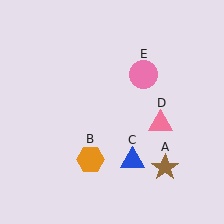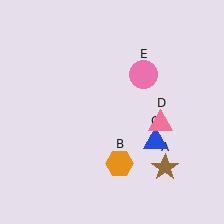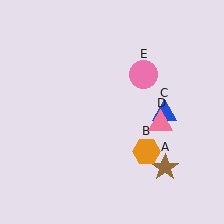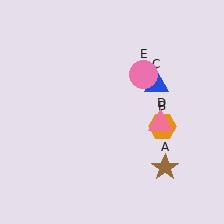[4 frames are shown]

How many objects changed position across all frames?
2 objects changed position: orange hexagon (object B), blue triangle (object C).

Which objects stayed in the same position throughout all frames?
Brown star (object A) and pink triangle (object D) and pink circle (object E) remained stationary.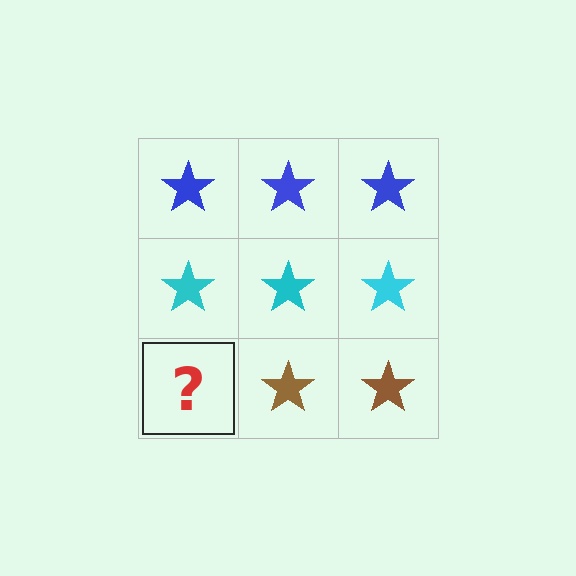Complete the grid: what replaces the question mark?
The question mark should be replaced with a brown star.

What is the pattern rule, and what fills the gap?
The rule is that each row has a consistent color. The gap should be filled with a brown star.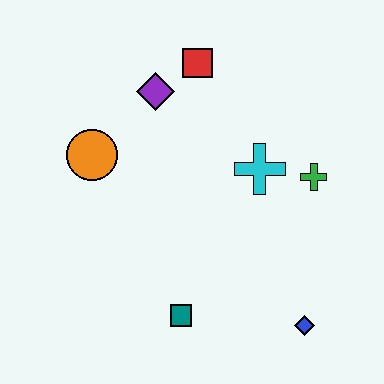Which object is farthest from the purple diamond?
The blue diamond is farthest from the purple diamond.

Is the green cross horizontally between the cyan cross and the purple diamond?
No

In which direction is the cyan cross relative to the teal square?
The cyan cross is above the teal square.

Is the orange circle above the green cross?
Yes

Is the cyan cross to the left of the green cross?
Yes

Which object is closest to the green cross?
The cyan cross is closest to the green cross.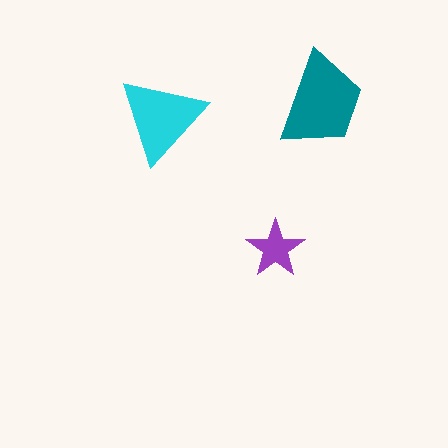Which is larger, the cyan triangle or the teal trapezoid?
The teal trapezoid.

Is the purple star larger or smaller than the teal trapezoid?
Smaller.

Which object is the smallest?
The purple star.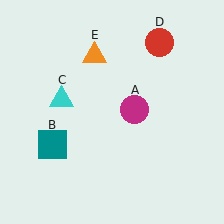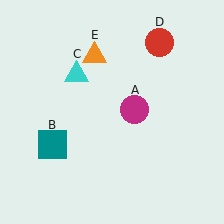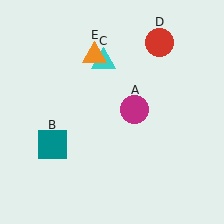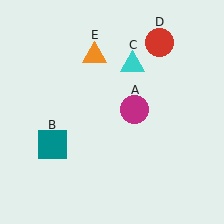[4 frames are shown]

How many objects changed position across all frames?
1 object changed position: cyan triangle (object C).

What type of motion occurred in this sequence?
The cyan triangle (object C) rotated clockwise around the center of the scene.